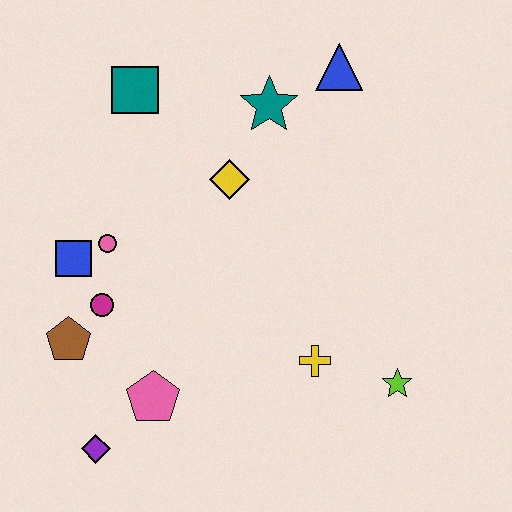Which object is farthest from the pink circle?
The lime star is farthest from the pink circle.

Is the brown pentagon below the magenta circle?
Yes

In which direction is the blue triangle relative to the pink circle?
The blue triangle is to the right of the pink circle.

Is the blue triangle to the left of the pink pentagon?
No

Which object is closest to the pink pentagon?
The purple diamond is closest to the pink pentagon.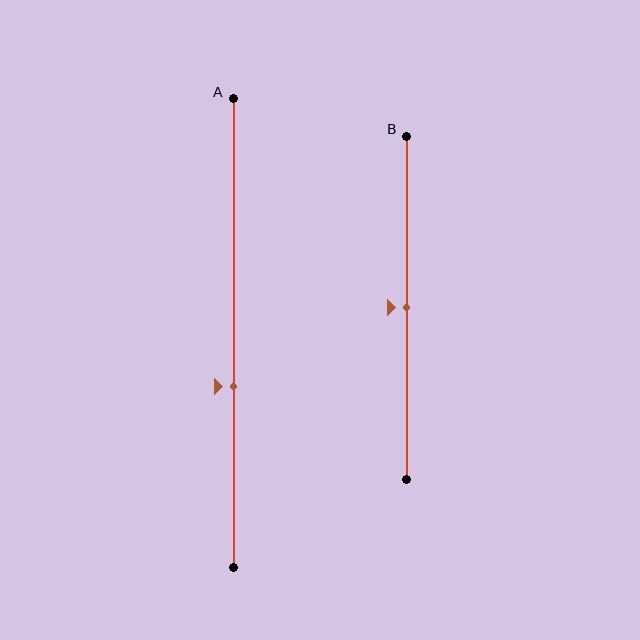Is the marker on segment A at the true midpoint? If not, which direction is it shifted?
No, the marker on segment A is shifted downward by about 11% of the segment length.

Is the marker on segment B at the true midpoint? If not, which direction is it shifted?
Yes, the marker on segment B is at the true midpoint.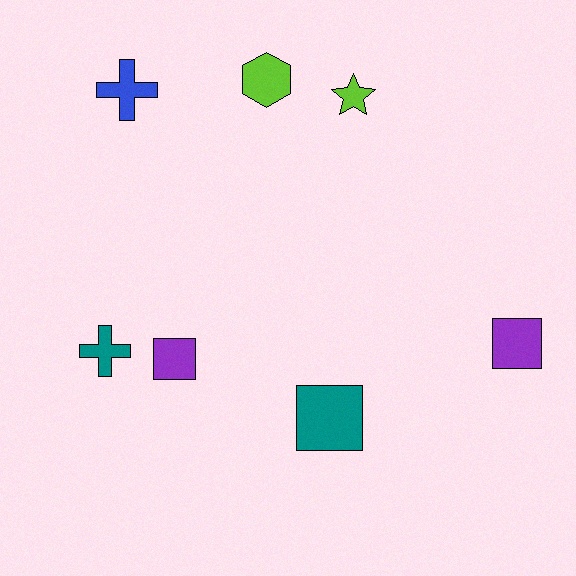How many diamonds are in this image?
There are no diamonds.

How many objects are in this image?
There are 7 objects.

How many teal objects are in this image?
There are 2 teal objects.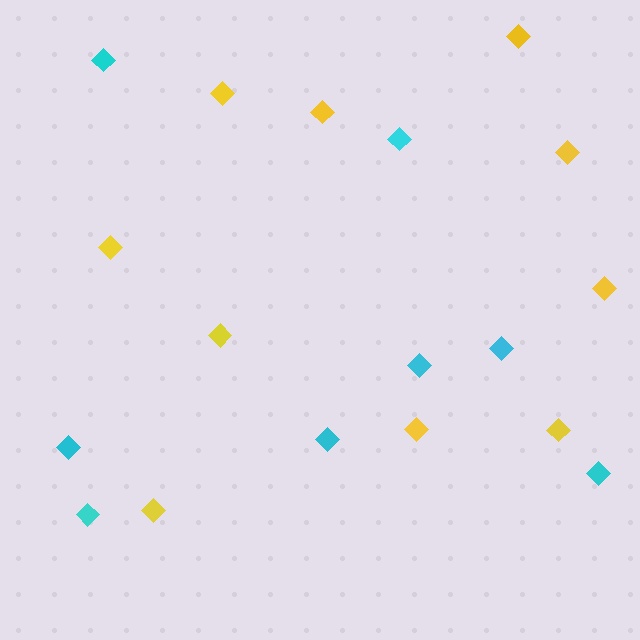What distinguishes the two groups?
There are 2 groups: one group of cyan diamonds (8) and one group of yellow diamonds (10).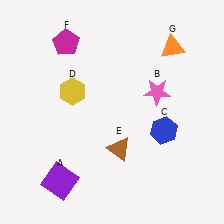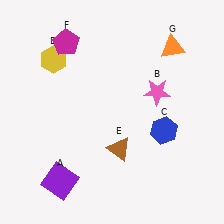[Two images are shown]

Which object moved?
The yellow hexagon (D) moved up.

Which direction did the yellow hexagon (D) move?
The yellow hexagon (D) moved up.